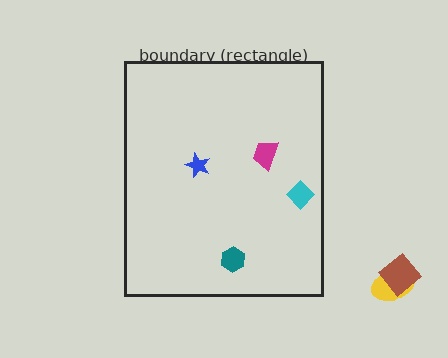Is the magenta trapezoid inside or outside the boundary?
Inside.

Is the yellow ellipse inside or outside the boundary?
Outside.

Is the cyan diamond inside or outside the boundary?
Inside.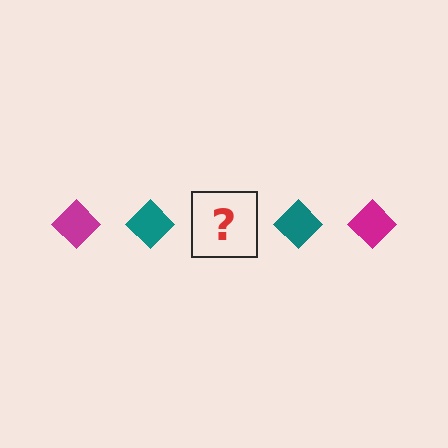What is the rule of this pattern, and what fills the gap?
The rule is that the pattern cycles through magenta, teal diamonds. The gap should be filled with a magenta diamond.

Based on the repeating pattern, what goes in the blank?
The blank should be a magenta diamond.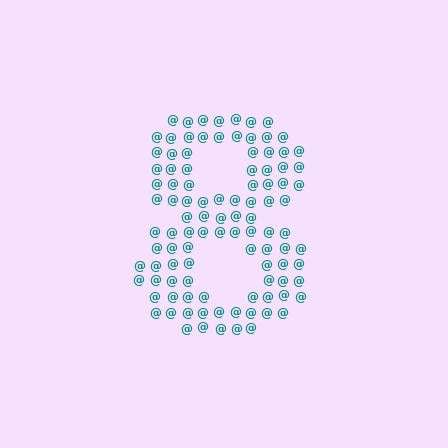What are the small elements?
The small elements are at signs.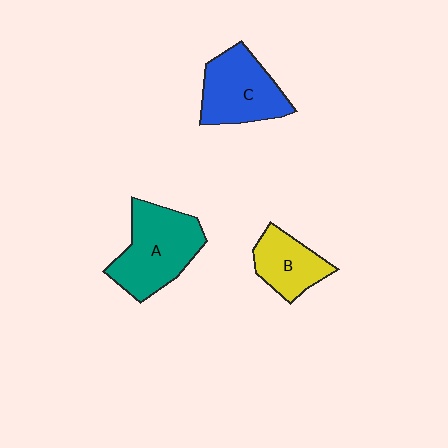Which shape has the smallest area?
Shape B (yellow).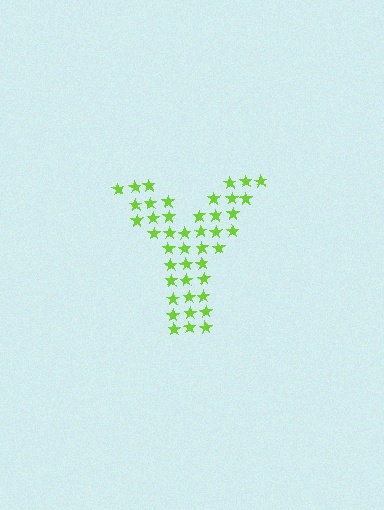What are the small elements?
The small elements are stars.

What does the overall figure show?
The overall figure shows the letter Y.